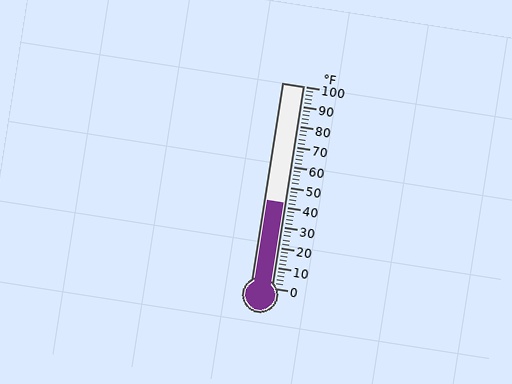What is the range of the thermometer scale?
The thermometer scale ranges from 0°F to 100°F.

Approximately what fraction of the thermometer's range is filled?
The thermometer is filled to approximately 40% of its range.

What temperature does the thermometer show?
The thermometer shows approximately 42°F.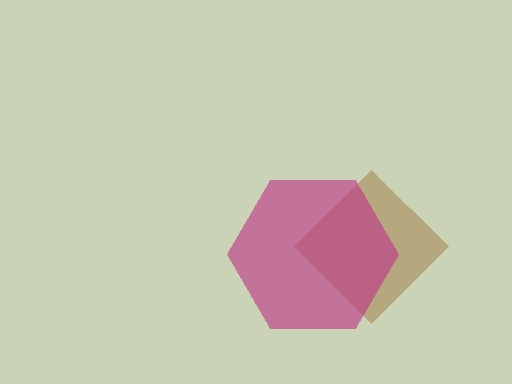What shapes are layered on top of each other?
The layered shapes are: a brown diamond, a magenta hexagon.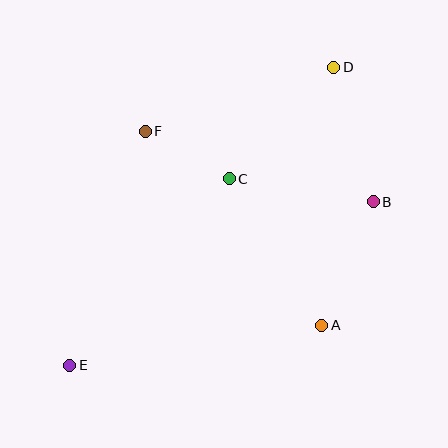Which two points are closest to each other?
Points C and F are closest to each other.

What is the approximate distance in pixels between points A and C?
The distance between A and C is approximately 173 pixels.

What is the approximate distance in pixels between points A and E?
The distance between A and E is approximately 255 pixels.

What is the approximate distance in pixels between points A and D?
The distance between A and D is approximately 258 pixels.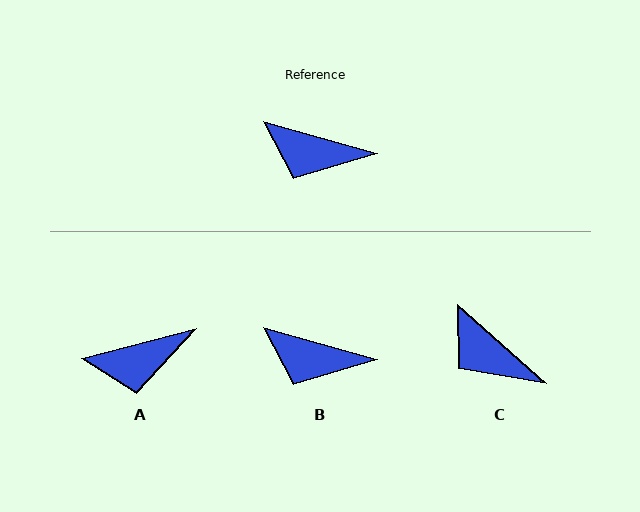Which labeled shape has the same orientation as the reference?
B.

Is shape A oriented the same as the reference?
No, it is off by about 30 degrees.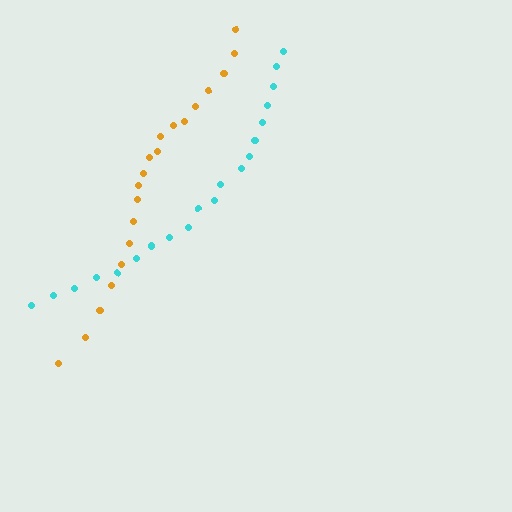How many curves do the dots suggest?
There are 2 distinct paths.